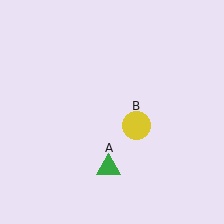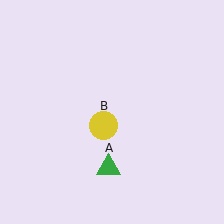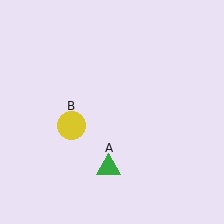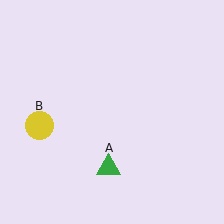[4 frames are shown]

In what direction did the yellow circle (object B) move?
The yellow circle (object B) moved left.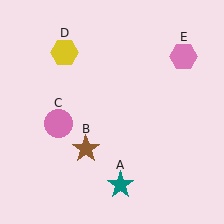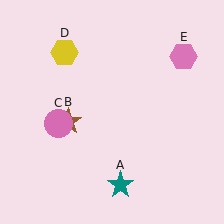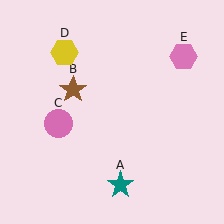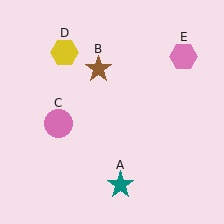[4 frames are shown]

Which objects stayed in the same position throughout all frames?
Teal star (object A) and pink circle (object C) and yellow hexagon (object D) and pink hexagon (object E) remained stationary.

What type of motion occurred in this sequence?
The brown star (object B) rotated clockwise around the center of the scene.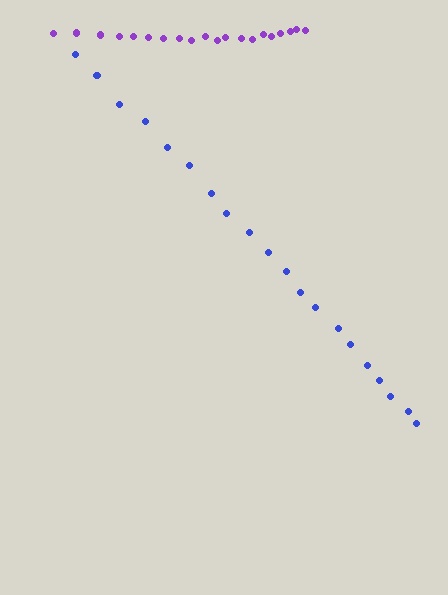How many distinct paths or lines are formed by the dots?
There are 2 distinct paths.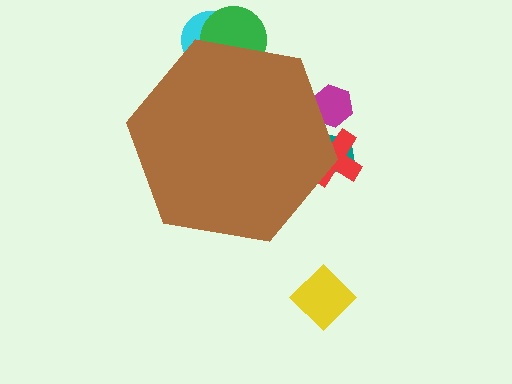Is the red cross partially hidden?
Yes, the red cross is partially hidden behind the brown hexagon.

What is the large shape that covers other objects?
A brown hexagon.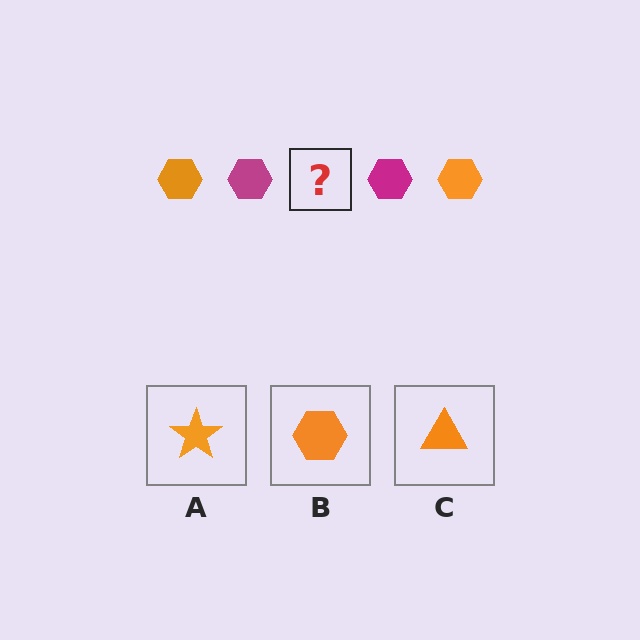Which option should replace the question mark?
Option B.